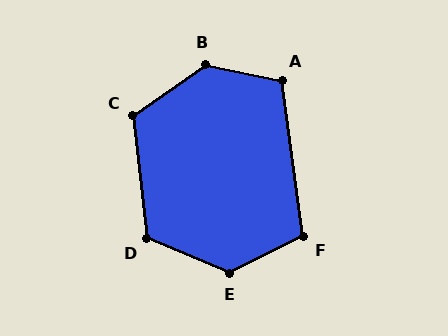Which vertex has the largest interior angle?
B, at approximately 133 degrees.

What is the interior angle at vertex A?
Approximately 110 degrees (obtuse).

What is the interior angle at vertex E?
Approximately 131 degrees (obtuse).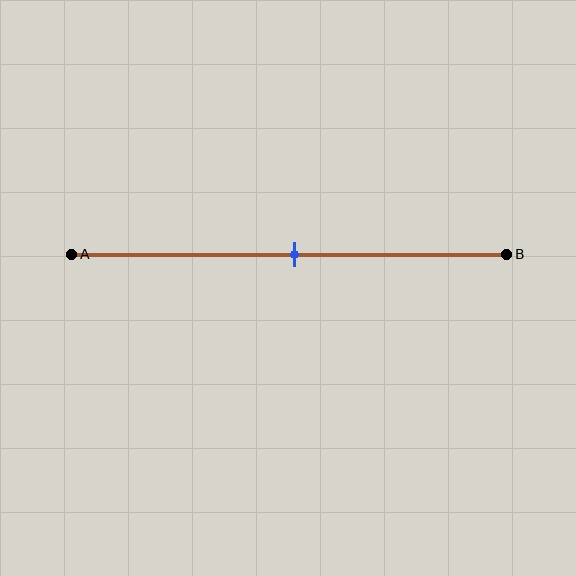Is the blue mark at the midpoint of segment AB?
Yes, the mark is approximately at the midpoint.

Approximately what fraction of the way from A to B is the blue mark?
The blue mark is approximately 50% of the way from A to B.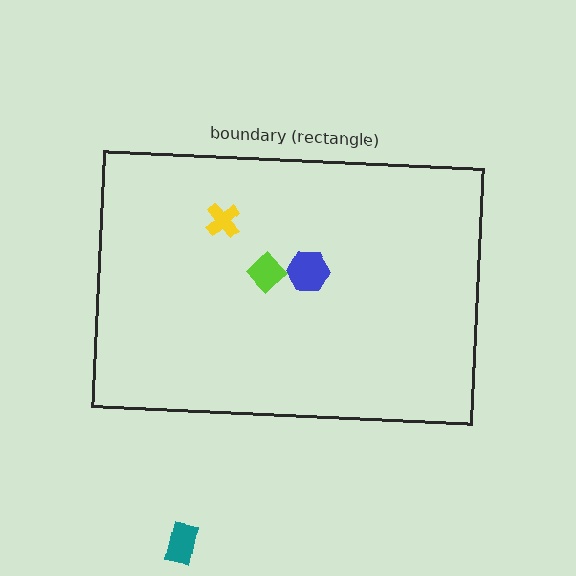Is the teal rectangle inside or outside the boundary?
Outside.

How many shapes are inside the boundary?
3 inside, 1 outside.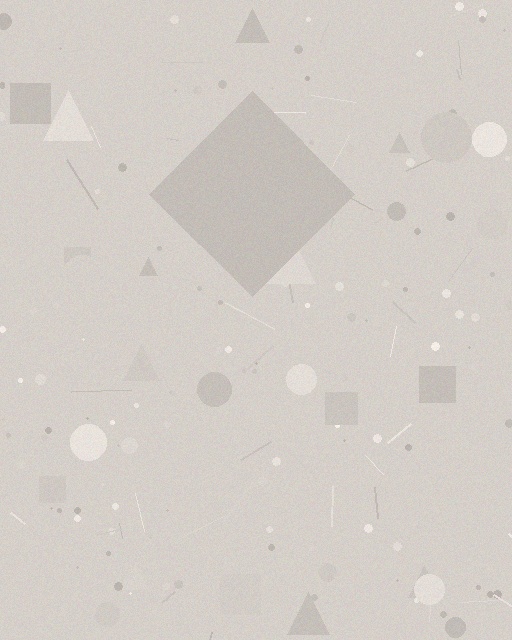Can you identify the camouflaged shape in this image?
The camouflaged shape is a diamond.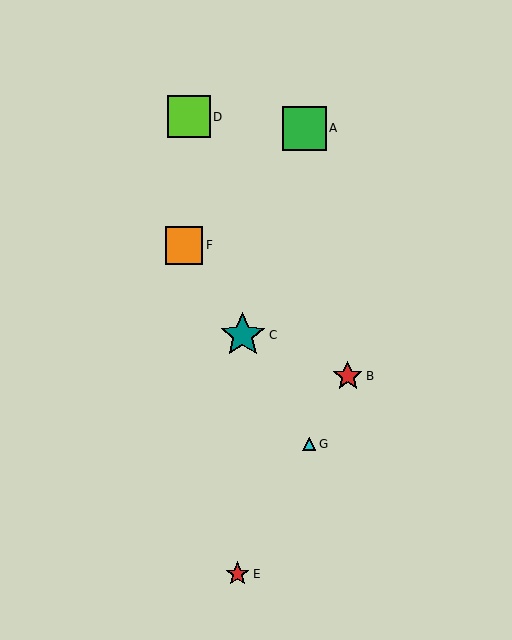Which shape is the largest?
The teal star (labeled C) is the largest.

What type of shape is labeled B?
Shape B is a red star.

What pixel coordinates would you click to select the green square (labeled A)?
Click at (305, 128) to select the green square A.